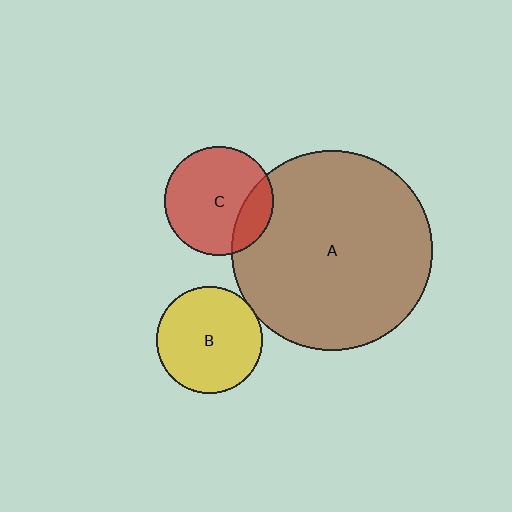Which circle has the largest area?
Circle A (brown).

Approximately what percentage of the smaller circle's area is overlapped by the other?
Approximately 20%.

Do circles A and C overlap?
Yes.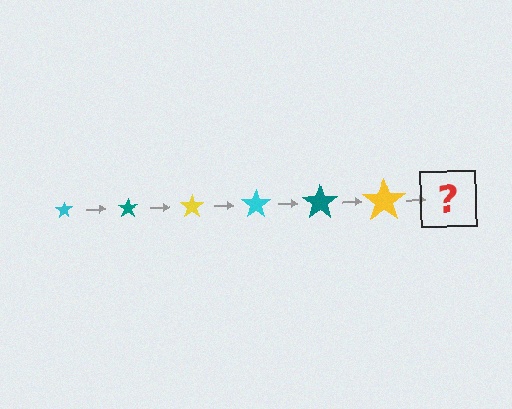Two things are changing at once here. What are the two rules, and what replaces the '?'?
The two rules are that the star grows larger each step and the color cycles through cyan, teal, and yellow. The '?' should be a cyan star, larger than the previous one.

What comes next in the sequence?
The next element should be a cyan star, larger than the previous one.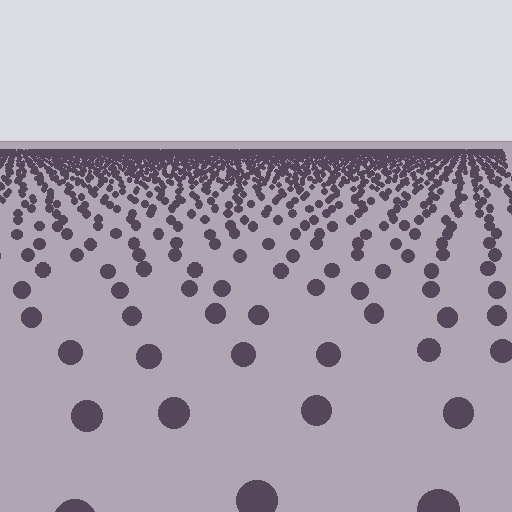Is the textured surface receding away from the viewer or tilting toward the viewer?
The surface is receding away from the viewer. Texture elements get smaller and denser toward the top.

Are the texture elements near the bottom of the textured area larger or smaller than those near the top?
Larger. Near the bottom, elements are closer to the viewer and appear at a bigger on-screen size.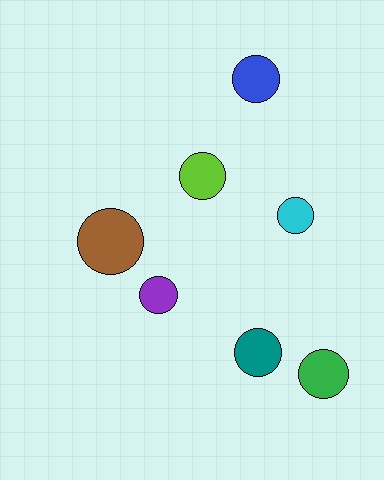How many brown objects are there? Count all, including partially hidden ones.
There is 1 brown object.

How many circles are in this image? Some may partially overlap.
There are 7 circles.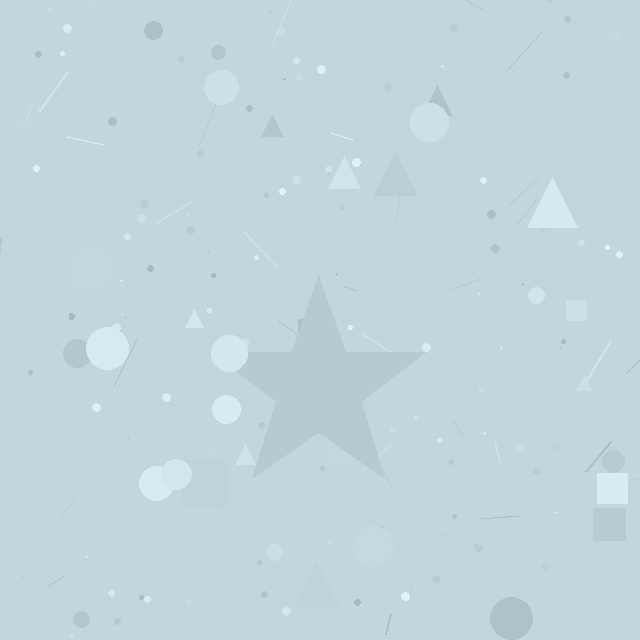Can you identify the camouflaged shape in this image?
The camouflaged shape is a star.